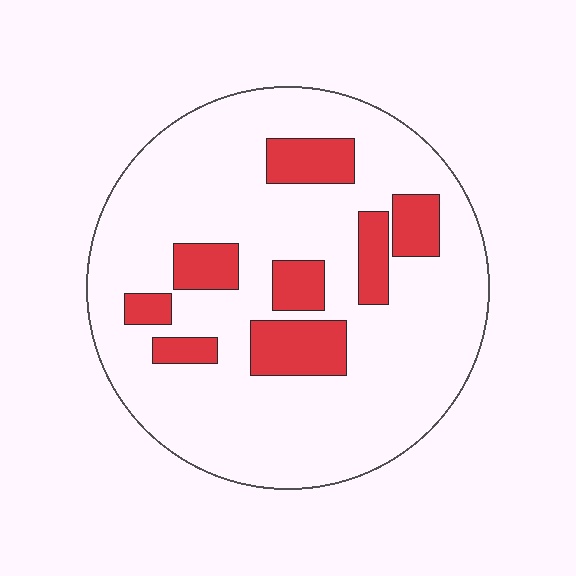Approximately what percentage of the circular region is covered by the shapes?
Approximately 20%.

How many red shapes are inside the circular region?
8.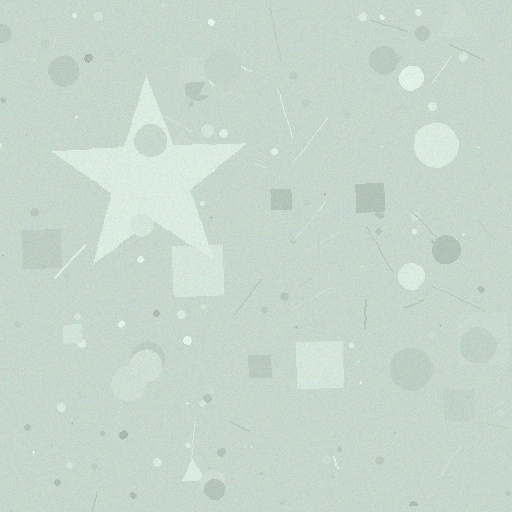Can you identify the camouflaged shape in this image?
The camouflaged shape is a star.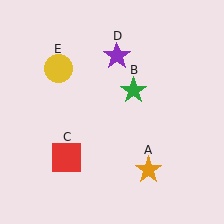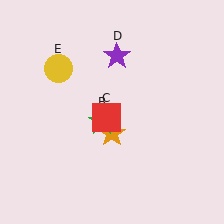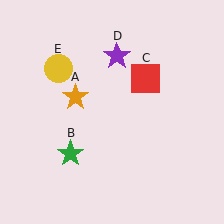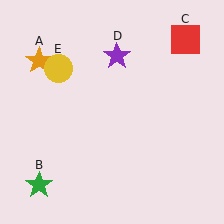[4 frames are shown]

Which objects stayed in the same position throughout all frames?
Purple star (object D) and yellow circle (object E) remained stationary.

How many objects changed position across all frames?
3 objects changed position: orange star (object A), green star (object B), red square (object C).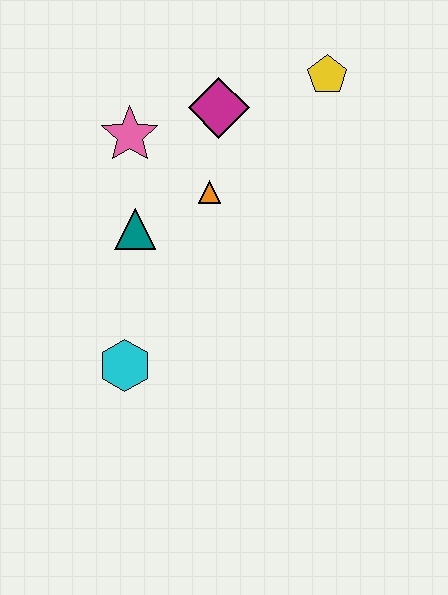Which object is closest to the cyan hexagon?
The teal triangle is closest to the cyan hexagon.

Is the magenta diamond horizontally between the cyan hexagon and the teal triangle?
No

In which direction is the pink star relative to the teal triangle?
The pink star is above the teal triangle.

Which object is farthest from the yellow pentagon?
The cyan hexagon is farthest from the yellow pentagon.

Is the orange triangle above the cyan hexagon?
Yes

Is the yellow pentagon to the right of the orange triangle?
Yes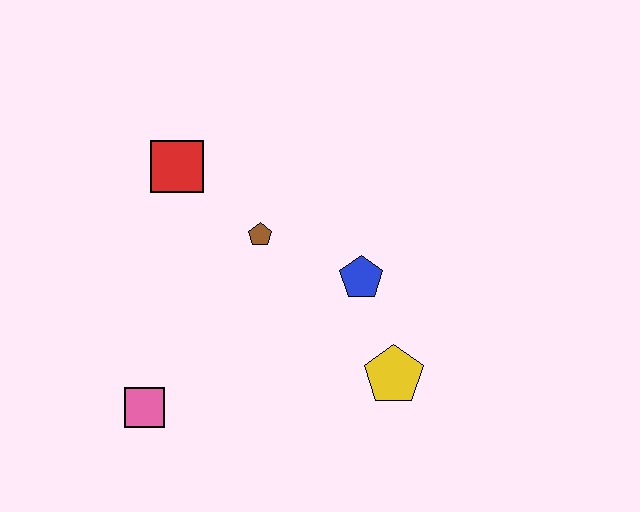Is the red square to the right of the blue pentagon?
No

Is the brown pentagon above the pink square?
Yes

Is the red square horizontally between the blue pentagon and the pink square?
Yes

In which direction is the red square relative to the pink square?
The red square is above the pink square.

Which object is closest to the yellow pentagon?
The blue pentagon is closest to the yellow pentagon.